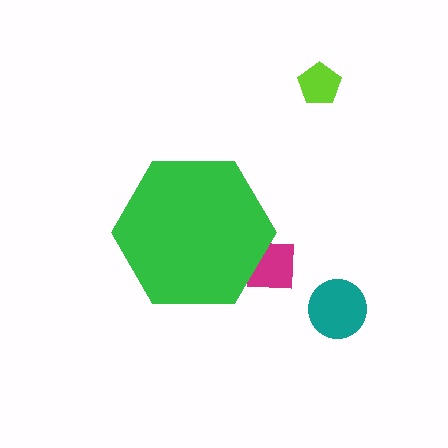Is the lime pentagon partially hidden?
No, the lime pentagon is fully visible.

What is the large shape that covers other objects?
A green hexagon.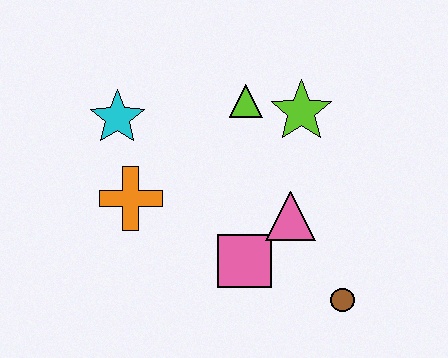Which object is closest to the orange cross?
The cyan star is closest to the orange cross.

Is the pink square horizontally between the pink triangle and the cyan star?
Yes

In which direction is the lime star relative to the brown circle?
The lime star is above the brown circle.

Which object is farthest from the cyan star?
The brown circle is farthest from the cyan star.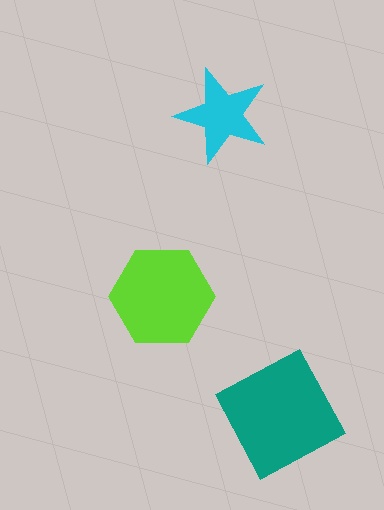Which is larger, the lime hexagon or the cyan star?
The lime hexagon.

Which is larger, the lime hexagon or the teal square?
The teal square.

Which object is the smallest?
The cyan star.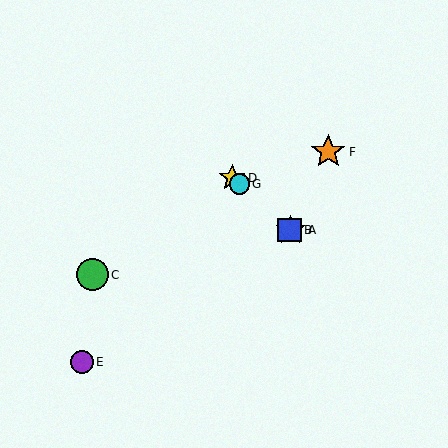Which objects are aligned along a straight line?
Objects A, B, D, G are aligned along a straight line.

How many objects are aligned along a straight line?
4 objects (A, B, D, G) are aligned along a straight line.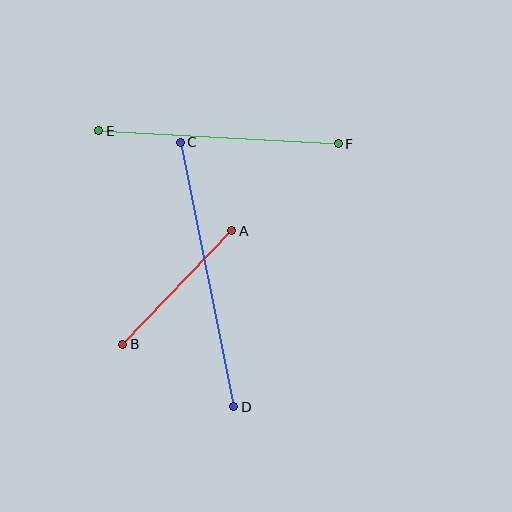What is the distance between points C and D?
The distance is approximately 270 pixels.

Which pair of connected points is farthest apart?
Points C and D are farthest apart.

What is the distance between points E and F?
The distance is approximately 240 pixels.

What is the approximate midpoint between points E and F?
The midpoint is at approximately (219, 137) pixels.